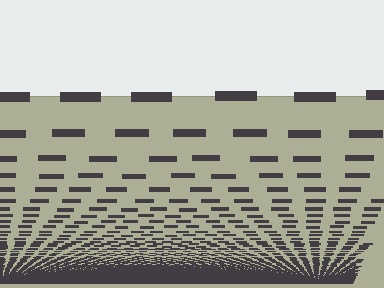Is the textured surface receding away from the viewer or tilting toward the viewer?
The surface appears to tilt toward the viewer. Texture elements get larger and sparser toward the top.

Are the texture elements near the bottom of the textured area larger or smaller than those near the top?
Smaller. The gradient is inverted — elements near the bottom are smaller and denser.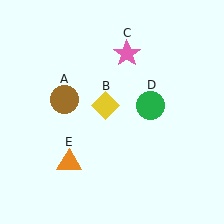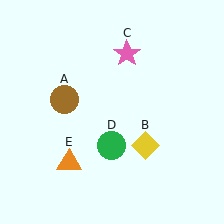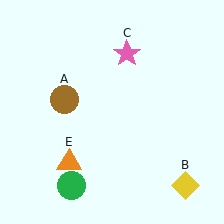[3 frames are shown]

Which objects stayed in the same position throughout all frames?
Brown circle (object A) and pink star (object C) and orange triangle (object E) remained stationary.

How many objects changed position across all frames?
2 objects changed position: yellow diamond (object B), green circle (object D).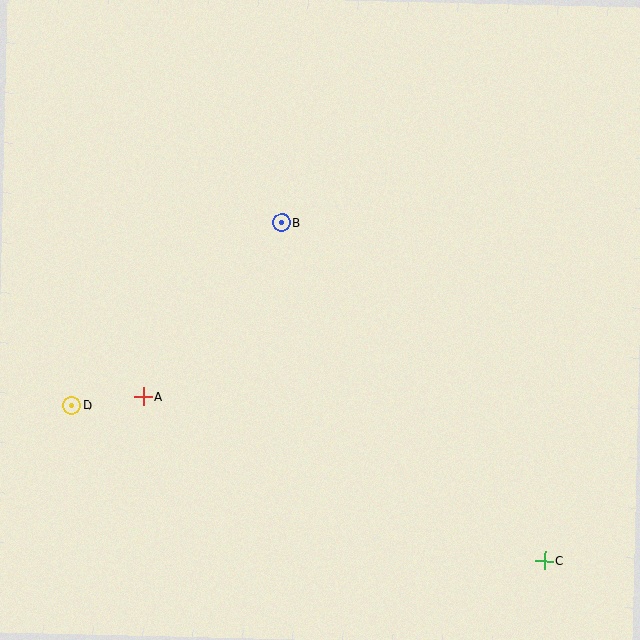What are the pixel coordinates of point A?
Point A is at (144, 396).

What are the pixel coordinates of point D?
Point D is at (72, 405).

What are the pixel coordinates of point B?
Point B is at (281, 223).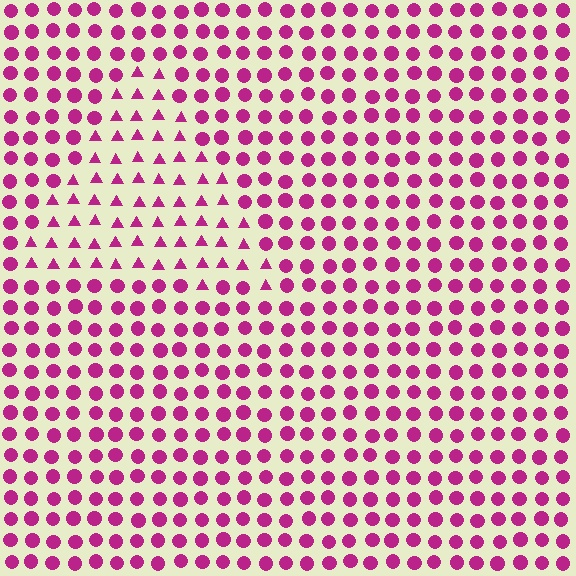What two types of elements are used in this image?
The image uses triangles inside the triangle region and circles outside it.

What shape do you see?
I see a triangle.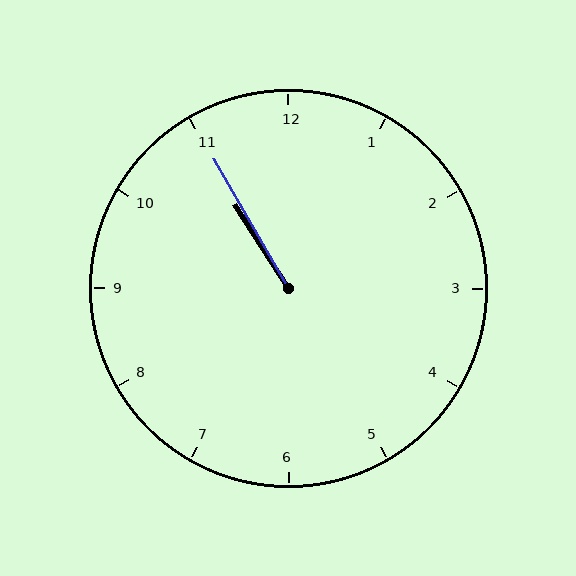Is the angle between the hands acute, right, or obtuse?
It is acute.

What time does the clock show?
10:55.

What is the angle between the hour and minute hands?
Approximately 2 degrees.